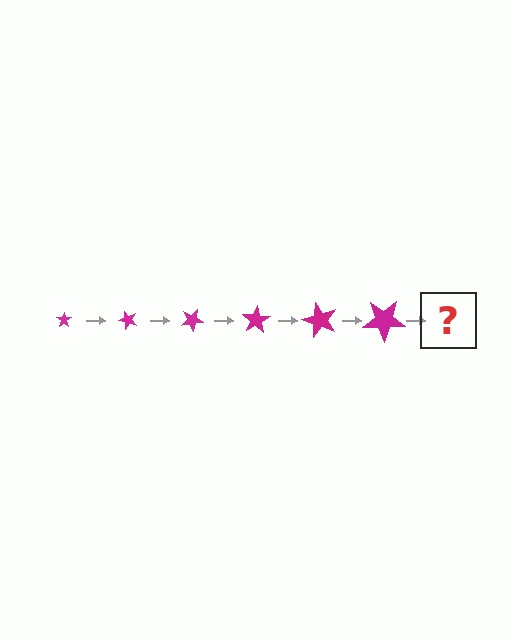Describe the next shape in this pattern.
It should be a star, larger than the previous one and rotated 300 degrees from the start.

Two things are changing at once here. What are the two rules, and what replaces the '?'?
The two rules are that the star grows larger each step and it rotates 50 degrees each step. The '?' should be a star, larger than the previous one and rotated 300 degrees from the start.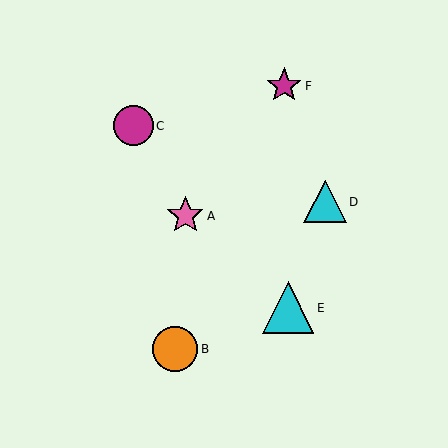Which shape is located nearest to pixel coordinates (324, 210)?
The cyan triangle (labeled D) at (325, 202) is nearest to that location.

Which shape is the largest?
The cyan triangle (labeled E) is the largest.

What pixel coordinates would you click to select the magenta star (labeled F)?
Click at (284, 86) to select the magenta star F.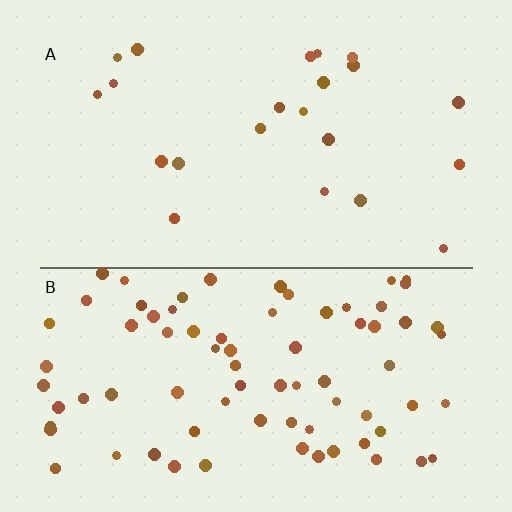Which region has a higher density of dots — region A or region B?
B (the bottom).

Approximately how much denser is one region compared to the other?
Approximately 3.5× — region B over region A.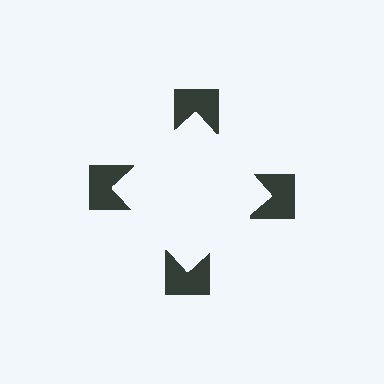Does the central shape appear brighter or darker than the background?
It typically appears slightly brighter than the background, even though no actual brightness change is drawn.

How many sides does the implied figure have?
4 sides.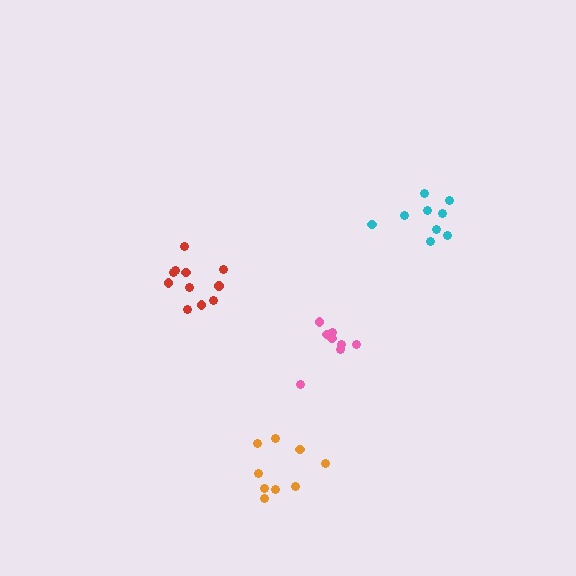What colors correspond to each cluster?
The clusters are colored: orange, pink, cyan, red.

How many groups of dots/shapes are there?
There are 4 groups.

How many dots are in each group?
Group 1: 9 dots, Group 2: 8 dots, Group 3: 9 dots, Group 4: 11 dots (37 total).